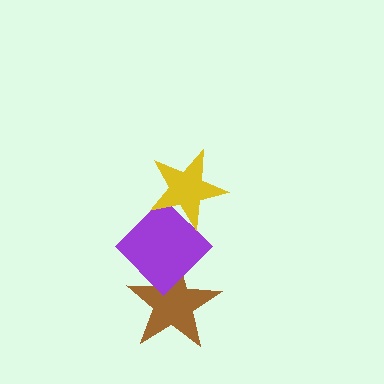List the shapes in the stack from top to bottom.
From top to bottom: the yellow star, the purple diamond, the brown star.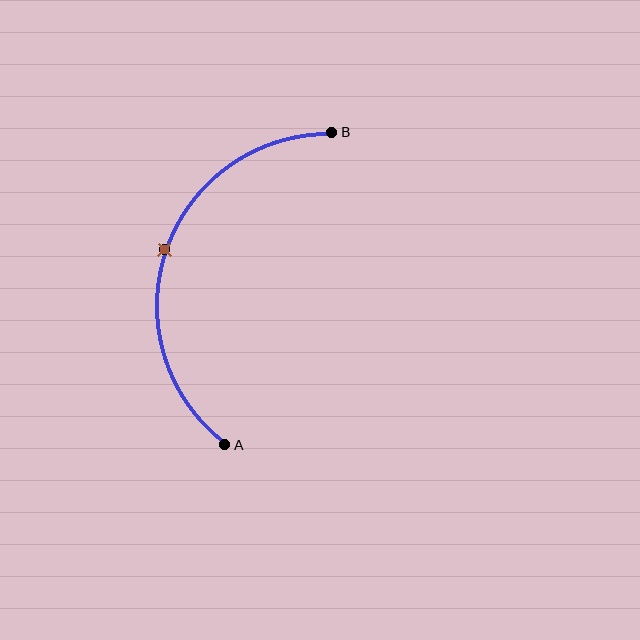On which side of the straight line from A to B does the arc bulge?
The arc bulges to the left of the straight line connecting A and B.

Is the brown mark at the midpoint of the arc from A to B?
Yes. The brown mark lies on the arc at equal arc-length from both A and B — it is the arc midpoint.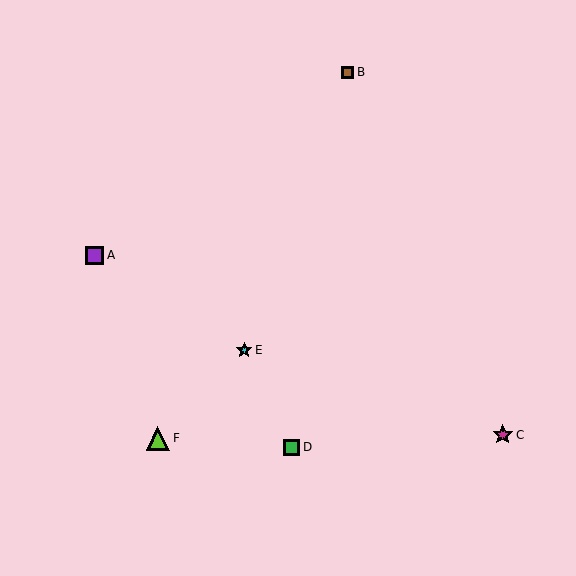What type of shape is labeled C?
Shape C is a magenta star.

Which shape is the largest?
The lime triangle (labeled F) is the largest.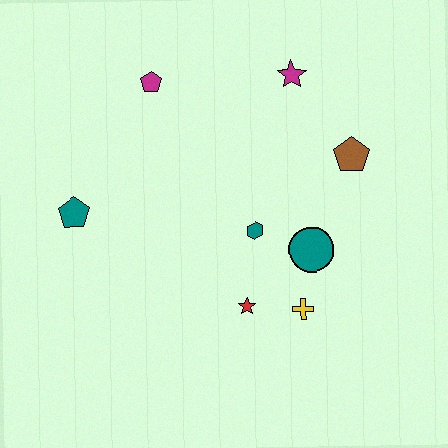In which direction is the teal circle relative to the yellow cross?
The teal circle is above the yellow cross.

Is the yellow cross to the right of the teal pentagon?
Yes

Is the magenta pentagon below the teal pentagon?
No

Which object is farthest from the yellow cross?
The magenta pentagon is farthest from the yellow cross.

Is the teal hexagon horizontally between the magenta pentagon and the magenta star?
Yes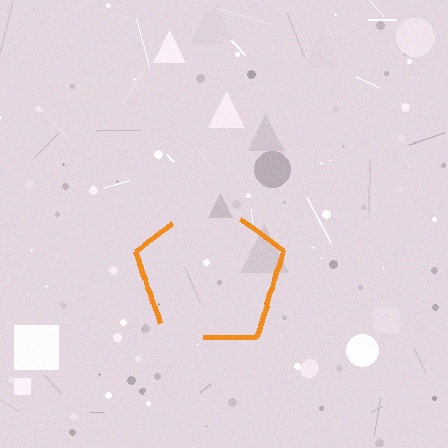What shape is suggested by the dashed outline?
The dashed outline suggests a pentagon.